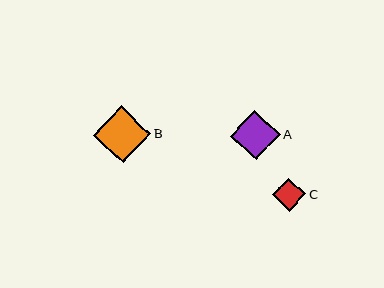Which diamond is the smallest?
Diamond C is the smallest with a size of approximately 33 pixels.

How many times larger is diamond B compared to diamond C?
Diamond B is approximately 1.7 times the size of diamond C.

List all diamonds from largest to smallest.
From largest to smallest: B, A, C.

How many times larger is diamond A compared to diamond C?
Diamond A is approximately 1.5 times the size of diamond C.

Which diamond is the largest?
Diamond B is the largest with a size of approximately 57 pixels.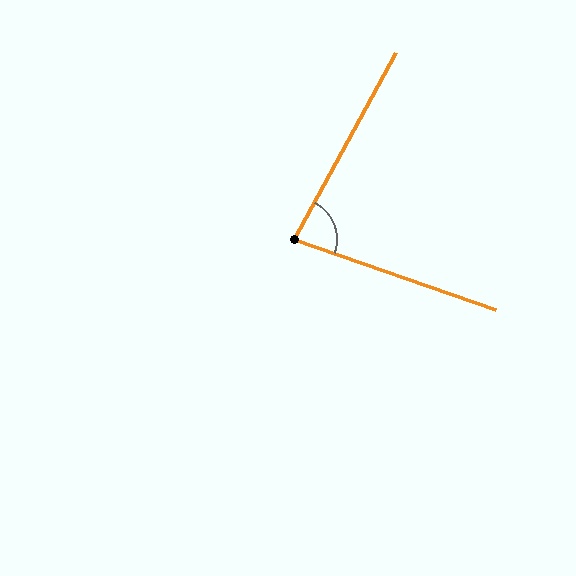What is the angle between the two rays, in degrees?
Approximately 81 degrees.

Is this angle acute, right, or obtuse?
It is acute.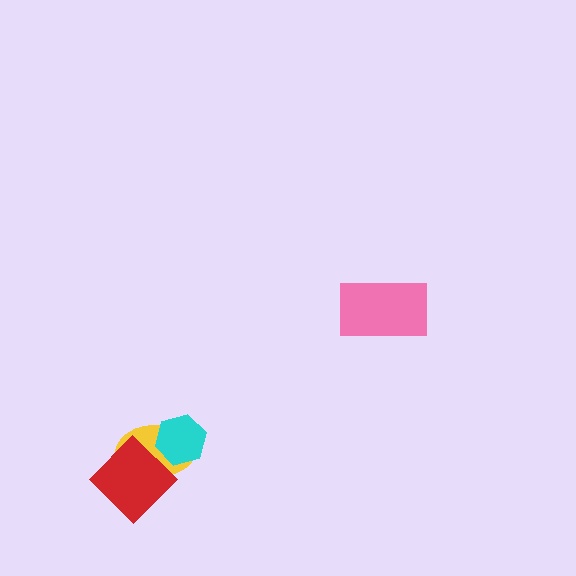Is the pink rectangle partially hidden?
No, no other shape covers it.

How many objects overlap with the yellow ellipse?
2 objects overlap with the yellow ellipse.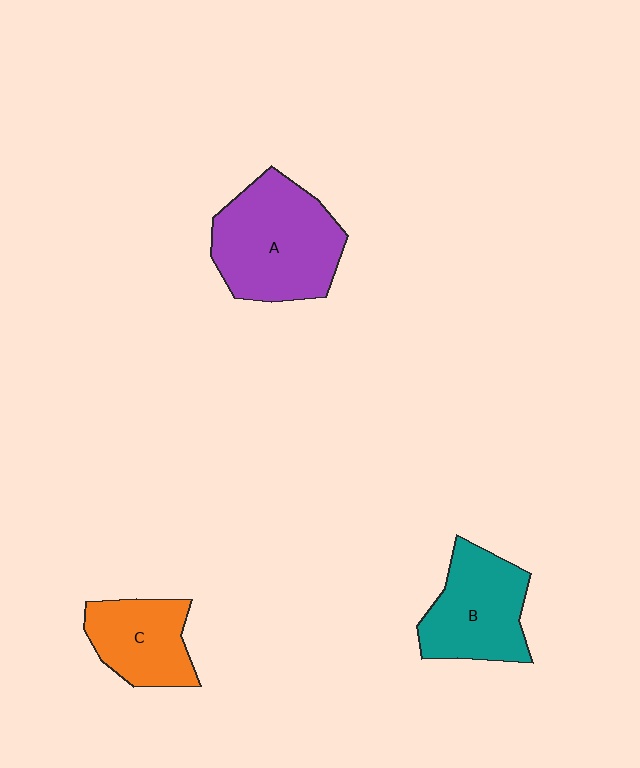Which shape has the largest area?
Shape A (purple).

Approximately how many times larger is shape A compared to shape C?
Approximately 1.6 times.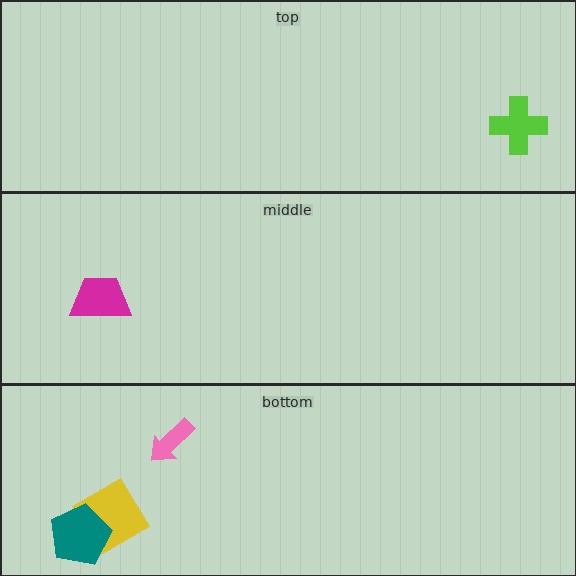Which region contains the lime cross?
The top region.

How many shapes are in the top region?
1.